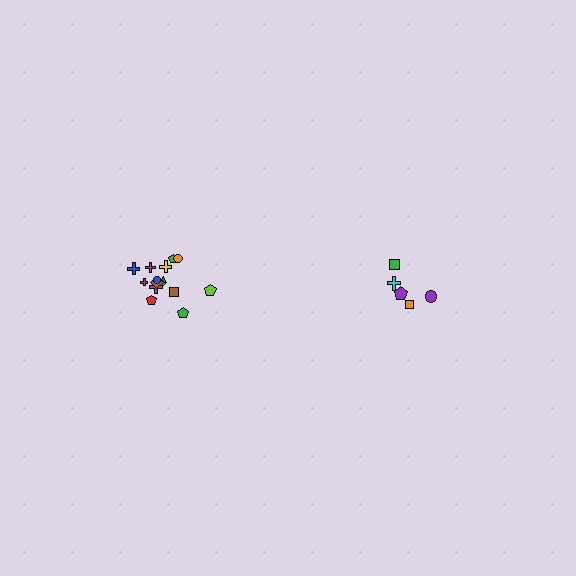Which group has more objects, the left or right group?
The left group.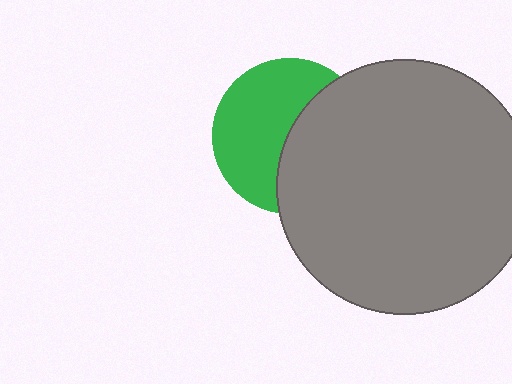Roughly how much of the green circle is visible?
About half of it is visible (roughly 54%).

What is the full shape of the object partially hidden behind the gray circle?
The partially hidden object is a green circle.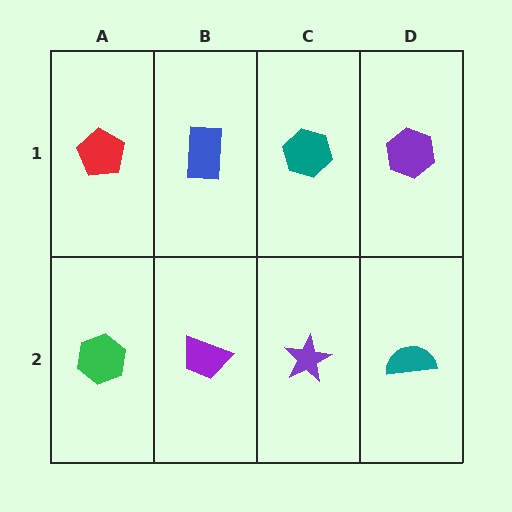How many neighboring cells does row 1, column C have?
3.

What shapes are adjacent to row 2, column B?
A blue rectangle (row 1, column B), a green hexagon (row 2, column A), a purple star (row 2, column C).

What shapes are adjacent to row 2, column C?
A teal hexagon (row 1, column C), a purple trapezoid (row 2, column B), a teal semicircle (row 2, column D).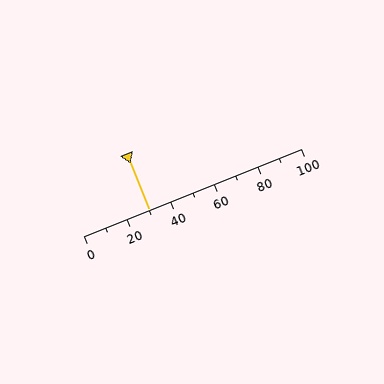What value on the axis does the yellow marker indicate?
The marker indicates approximately 30.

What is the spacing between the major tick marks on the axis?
The major ticks are spaced 20 apart.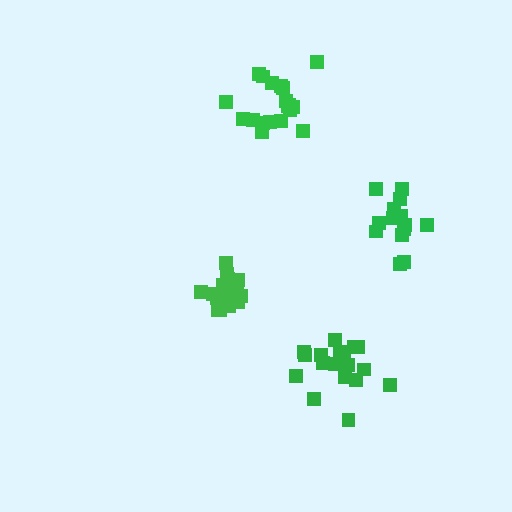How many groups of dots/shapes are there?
There are 4 groups.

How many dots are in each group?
Group 1: 14 dots, Group 2: 17 dots, Group 3: 19 dots, Group 4: 19 dots (69 total).